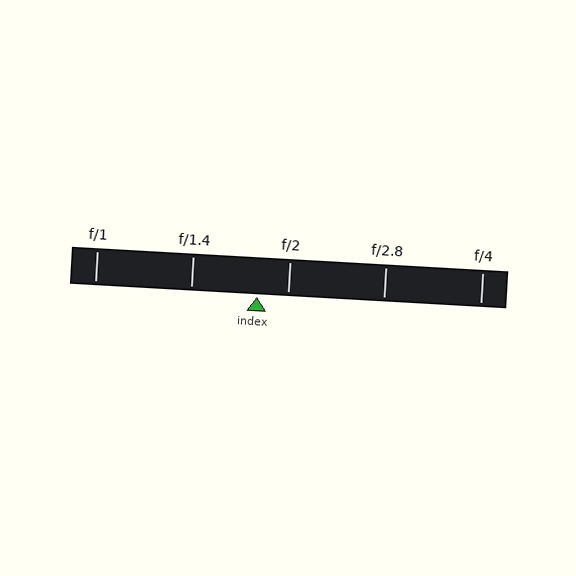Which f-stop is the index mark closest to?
The index mark is closest to f/2.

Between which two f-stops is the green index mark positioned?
The index mark is between f/1.4 and f/2.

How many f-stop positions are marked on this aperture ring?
There are 5 f-stop positions marked.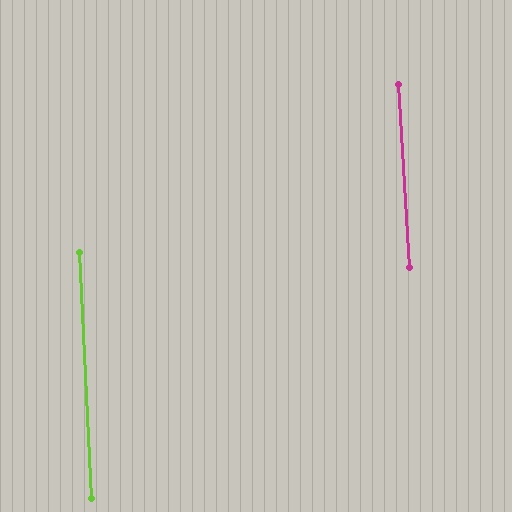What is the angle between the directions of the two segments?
Approximately 1 degree.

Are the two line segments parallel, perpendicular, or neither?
Parallel — their directions differ by only 0.8°.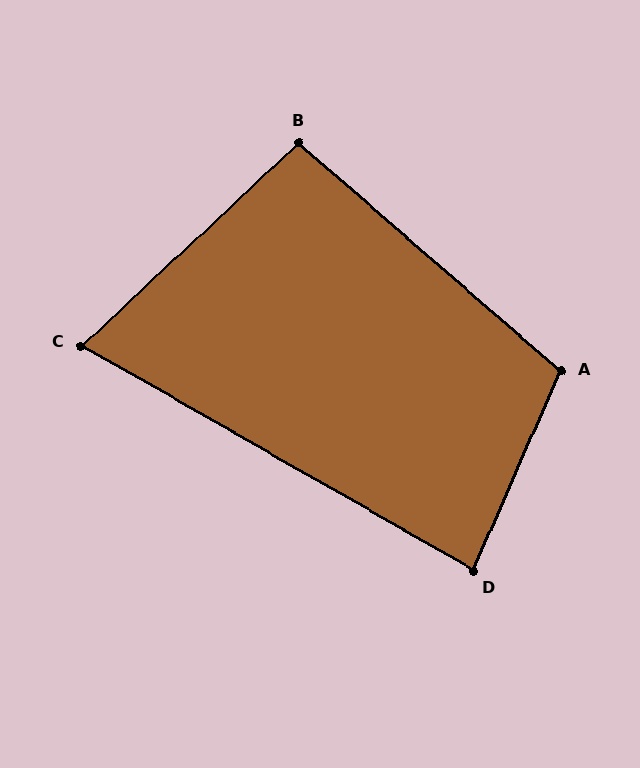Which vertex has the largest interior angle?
A, at approximately 107 degrees.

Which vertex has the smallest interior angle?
C, at approximately 73 degrees.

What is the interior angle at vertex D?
Approximately 84 degrees (acute).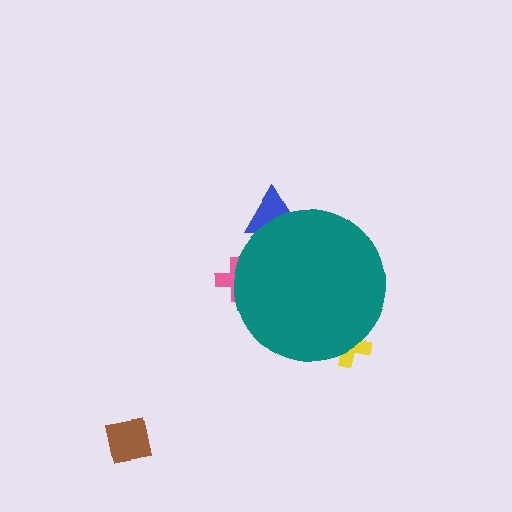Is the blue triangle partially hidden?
Yes, the blue triangle is partially hidden behind the teal circle.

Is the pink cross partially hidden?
Yes, the pink cross is partially hidden behind the teal circle.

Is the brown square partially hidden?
No, the brown square is fully visible.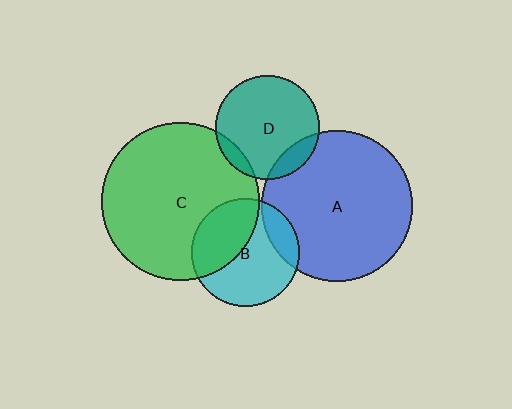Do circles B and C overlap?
Yes.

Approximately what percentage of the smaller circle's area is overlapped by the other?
Approximately 40%.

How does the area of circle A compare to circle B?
Approximately 2.0 times.